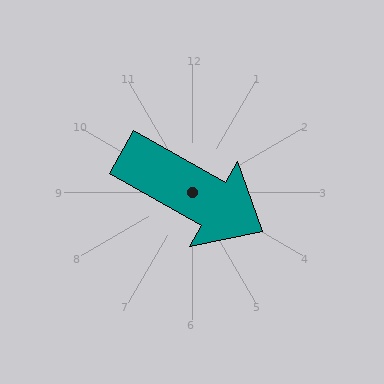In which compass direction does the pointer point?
Southeast.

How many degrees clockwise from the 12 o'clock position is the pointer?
Approximately 119 degrees.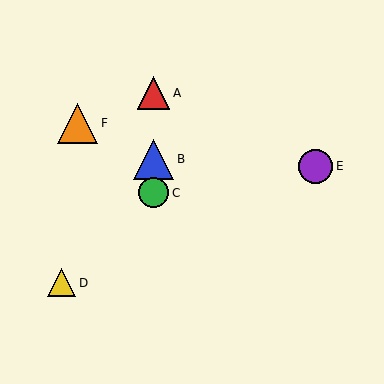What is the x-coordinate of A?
Object A is at x≈154.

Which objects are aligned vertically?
Objects A, B, C are aligned vertically.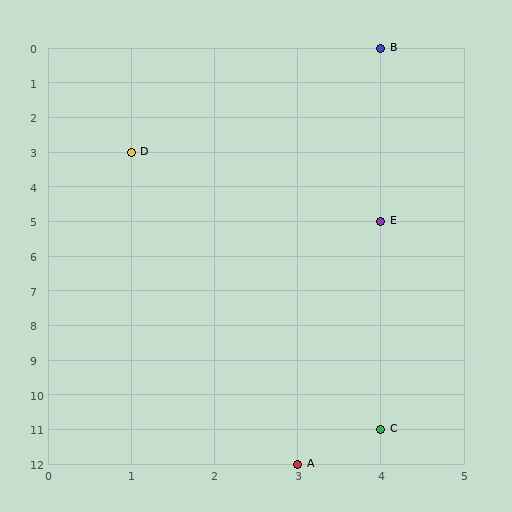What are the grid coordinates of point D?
Point D is at grid coordinates (1, 3).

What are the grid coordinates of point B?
Point B is at grid coordinates (4, 0).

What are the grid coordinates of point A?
Point A is at grid coordinates (3, 12).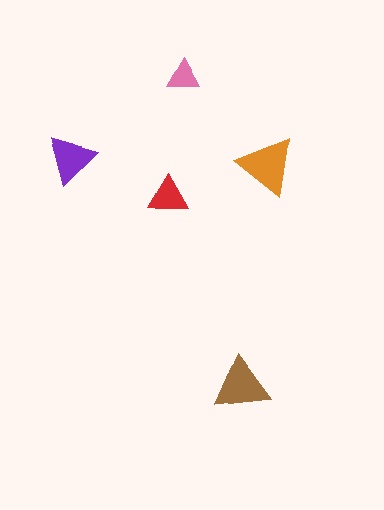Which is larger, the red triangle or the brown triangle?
The brown one.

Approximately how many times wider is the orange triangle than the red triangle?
About 1.5 times wider.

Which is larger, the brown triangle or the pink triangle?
The brown one.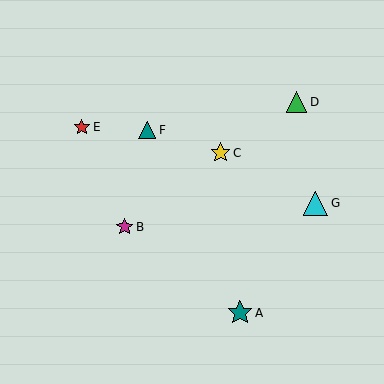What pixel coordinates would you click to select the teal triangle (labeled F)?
Click at (147, 130) to select the teal triangle F.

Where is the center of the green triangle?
The center of the green triangle is at (297, 102).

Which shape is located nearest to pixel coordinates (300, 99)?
The green triangle (labeled D) at (297, 102) is nearest to that location.